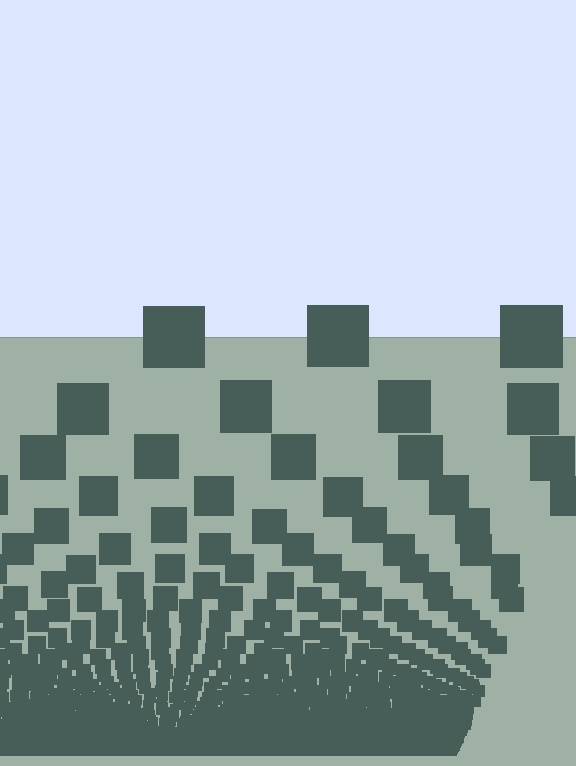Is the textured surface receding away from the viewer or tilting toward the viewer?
The surface appears to tilt toward the viewer. Texture elements get larger and sparser toward the top.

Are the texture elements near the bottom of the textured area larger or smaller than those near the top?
Smaller. The gradient is inverted — elements near the bottom are smaller and denser.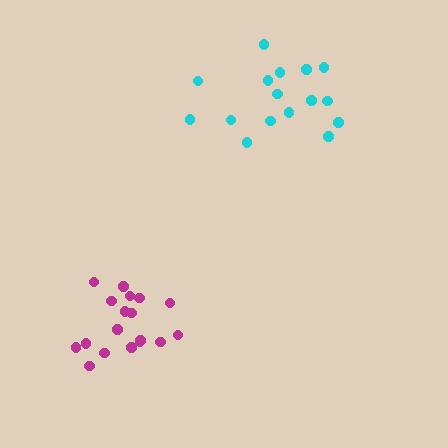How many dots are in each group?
Group 1: 16 dots, Group 2: 18 dots (34 total).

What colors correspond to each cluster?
The clusters are colored: cyan, magenta.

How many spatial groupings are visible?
There are 2 spatial groupings.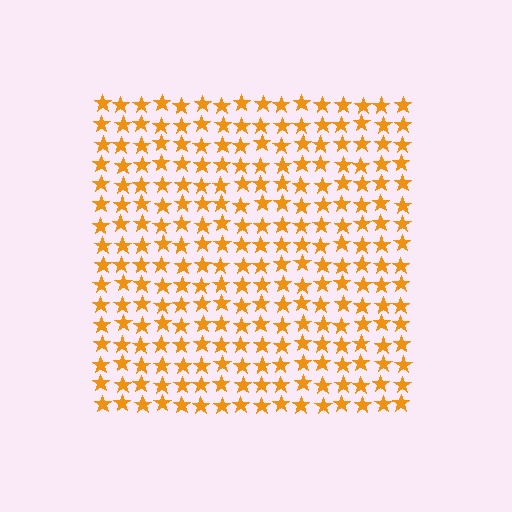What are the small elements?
The small elements are stars.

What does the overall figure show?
The overall figure shows a square.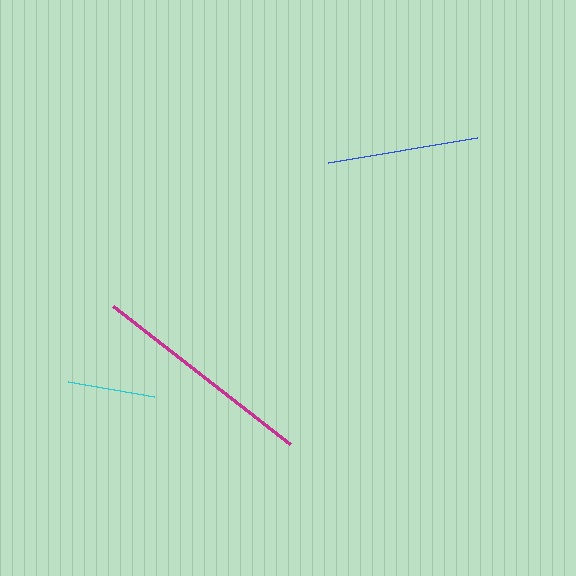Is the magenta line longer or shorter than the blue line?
The magenta line is longer than the blue line.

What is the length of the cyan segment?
The cyan segment is approximately 87 pixels long.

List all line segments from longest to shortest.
From longest to shortest: magenta, blue, cyan.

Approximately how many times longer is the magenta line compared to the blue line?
The magenta line is approximately 1.5 times the length of the blue line.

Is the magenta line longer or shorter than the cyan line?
The magenta line is longer than the cyan line.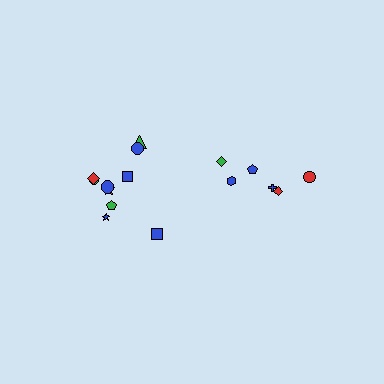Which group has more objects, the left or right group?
The left group.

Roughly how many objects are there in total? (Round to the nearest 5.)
Roughly 15 objects in total.